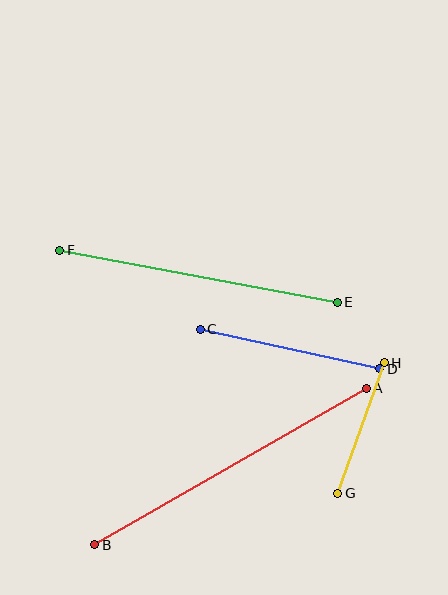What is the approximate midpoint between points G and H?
The midpoint is at approximately (361, 428) pixels.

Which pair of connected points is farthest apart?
Points A and B are farthest apart.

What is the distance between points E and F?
The distance is approximately 283 pixels.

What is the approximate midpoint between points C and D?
The midpoint is at approximately (290, 349) pixels.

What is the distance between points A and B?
The distance is approximately 314 pixels.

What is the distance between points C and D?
The distance is approximately 184 pixels.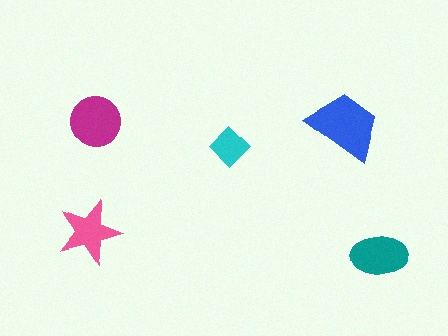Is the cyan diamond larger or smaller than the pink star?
Smaller.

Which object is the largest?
The blue trapezoid.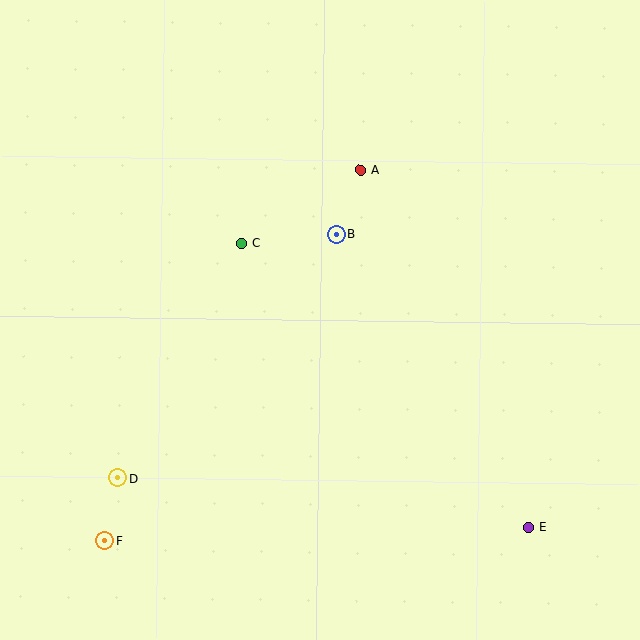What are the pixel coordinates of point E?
Point E is at (529, 527).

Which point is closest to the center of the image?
Point B at (336, 234) is closest to the center.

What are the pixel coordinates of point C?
Point C is at (241, 243).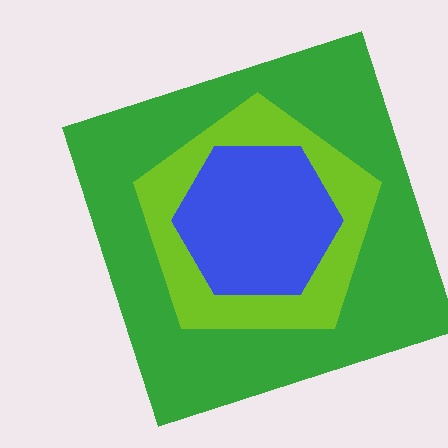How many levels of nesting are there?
3.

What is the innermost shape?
The blue hexagon.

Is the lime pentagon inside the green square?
Yes.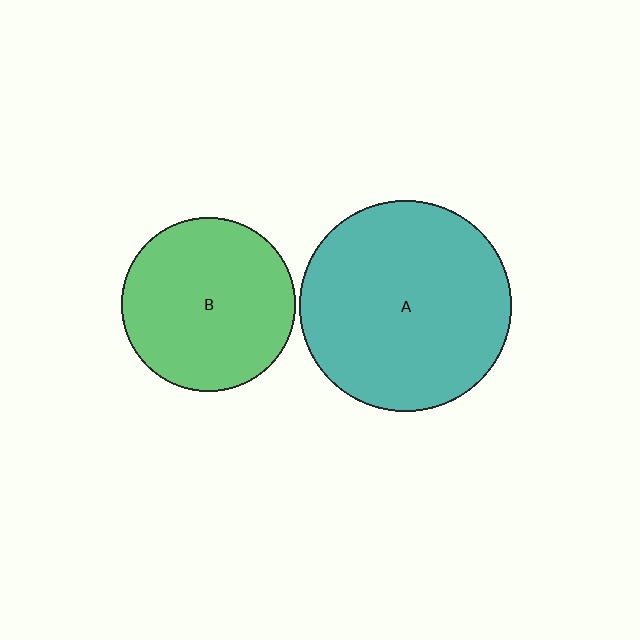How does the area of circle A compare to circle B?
Approximately 1.5 times.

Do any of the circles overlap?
No, none of the circles overlap.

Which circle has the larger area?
Circle A (teal).